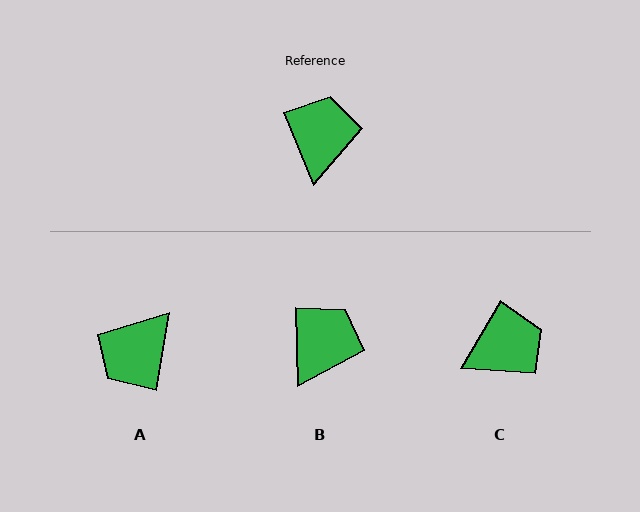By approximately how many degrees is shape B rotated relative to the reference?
Approximately 21 degrees clockwise.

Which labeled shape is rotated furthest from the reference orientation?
A, about 148 degrees away.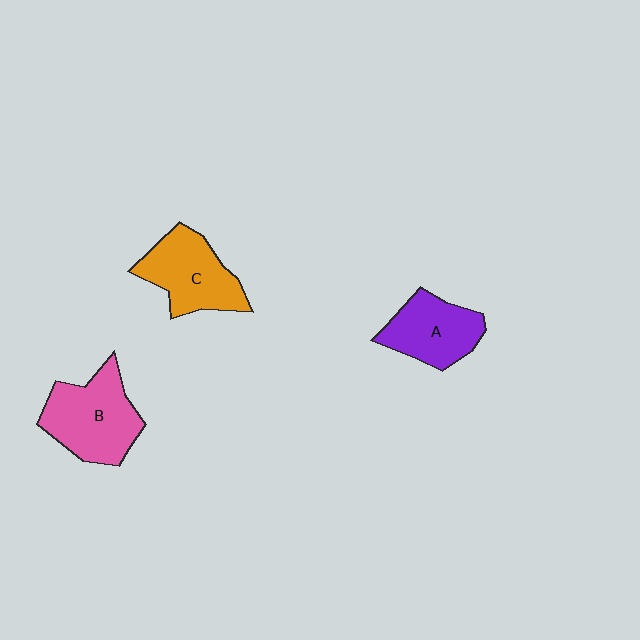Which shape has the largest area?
Shape B (pink).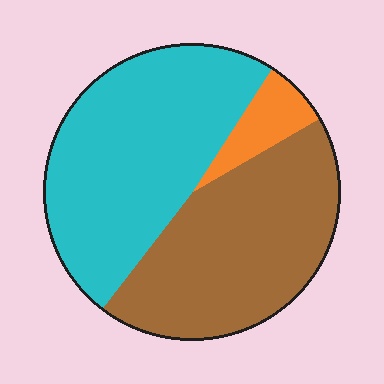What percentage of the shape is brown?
Brown covers about 45% of the shape.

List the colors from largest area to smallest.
From largest to smallest: cyan, brown, orange.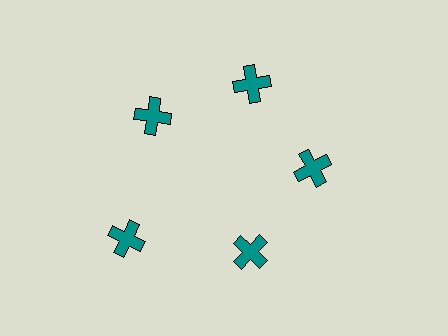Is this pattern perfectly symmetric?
No. The 5 teal crosses are arranged in a ring, but one element near the 8 o'clock position is pushed outward from the center, breaking the 5-fold rotational symmetry.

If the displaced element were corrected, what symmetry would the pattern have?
It would have 5-fold rotational symmetry — the pattern would map onto itself every 72 degrees.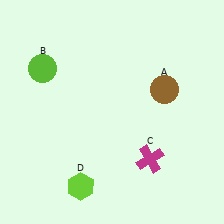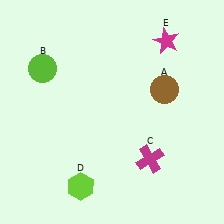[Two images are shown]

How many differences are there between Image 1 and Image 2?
There is 1 difference between the two images.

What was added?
A magenta star (E) was added in Image 2.